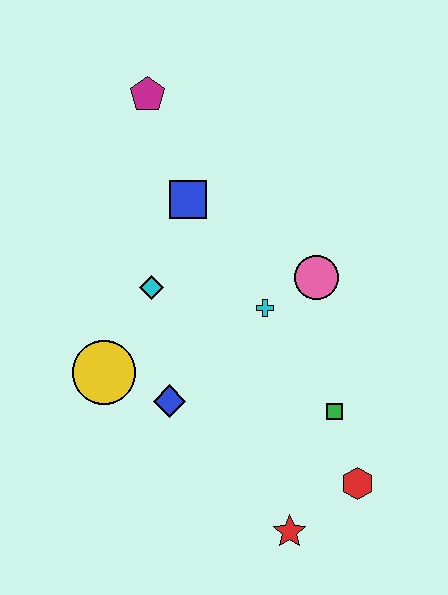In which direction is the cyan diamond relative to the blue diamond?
The cyan diamond is above the blue diamond.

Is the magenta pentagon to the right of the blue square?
No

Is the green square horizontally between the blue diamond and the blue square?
No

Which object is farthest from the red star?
The magenta pentagon is farthest from the red star.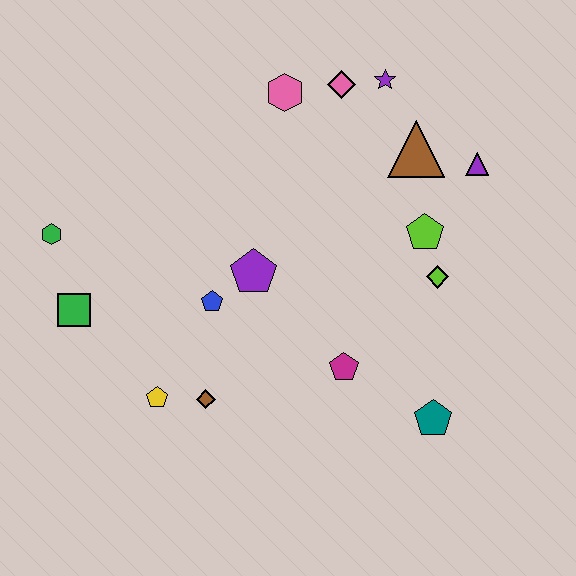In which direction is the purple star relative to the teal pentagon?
The purple star is above the teal pentagon.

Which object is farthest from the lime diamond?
The green hexagon is farthest from the lime diamond.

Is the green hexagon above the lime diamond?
Yes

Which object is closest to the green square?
The green hexagon is closest to the green square.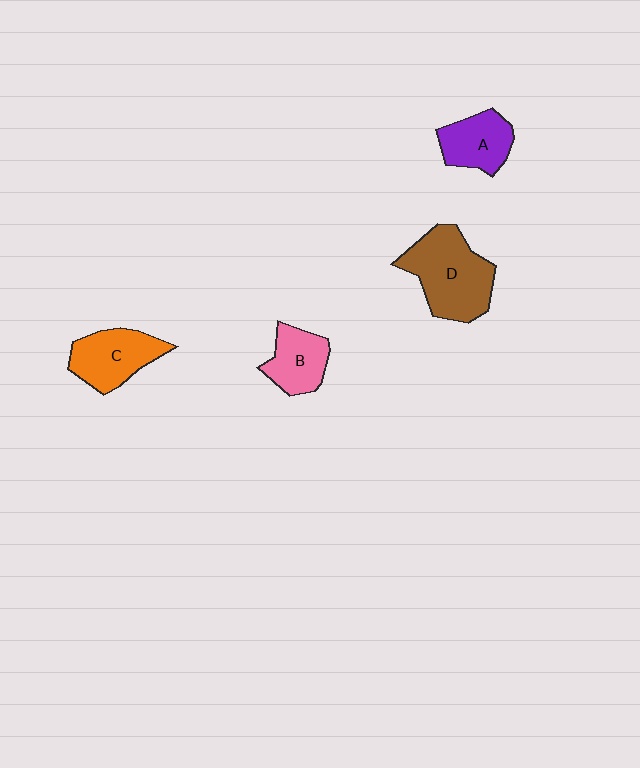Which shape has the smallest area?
Shape B (pink).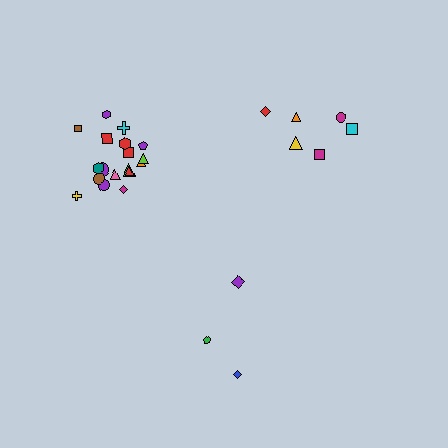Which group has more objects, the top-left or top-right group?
The top-left group.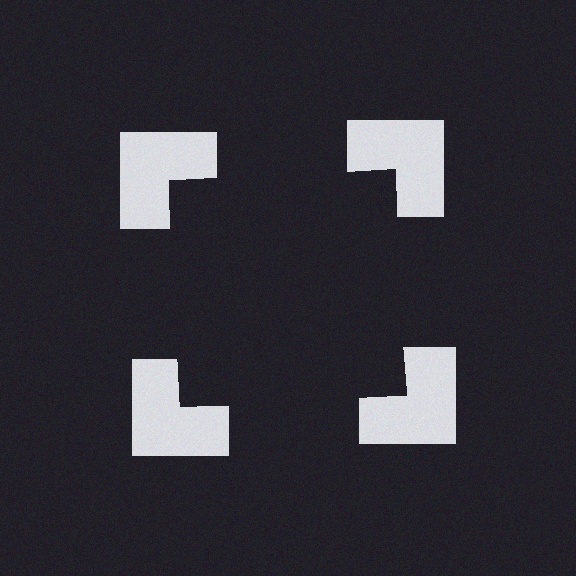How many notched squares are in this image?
There are 4 — one at each vertex of the illusory square.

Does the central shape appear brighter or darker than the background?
It typically appears slightly darker than the background, even though no actual brightness change is drawn.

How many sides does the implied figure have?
4 sides.